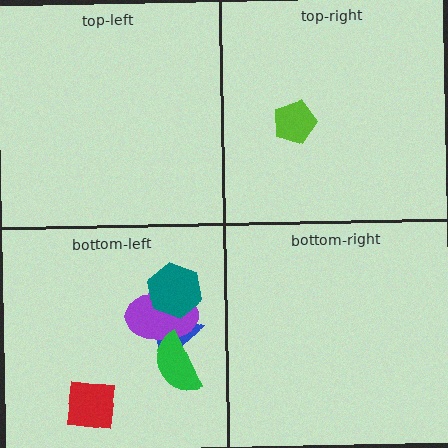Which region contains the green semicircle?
The bottom-left region.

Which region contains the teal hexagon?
The bottom-left region.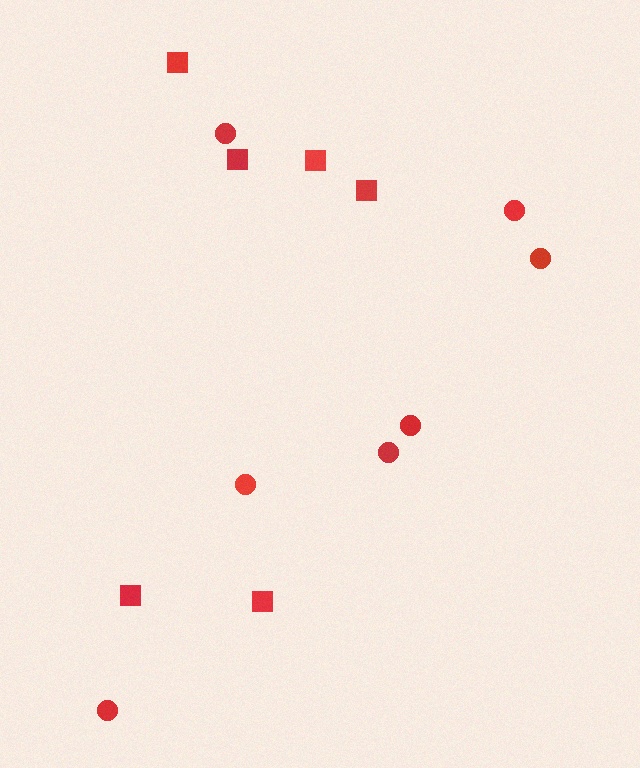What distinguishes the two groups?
There are 2 groups: one group of squares (6) and one group of circles (7).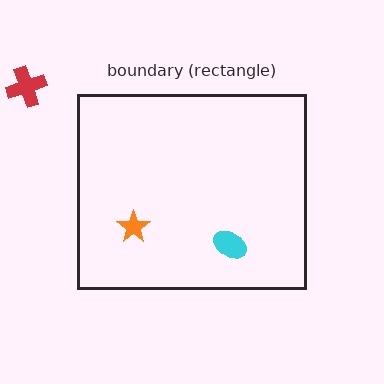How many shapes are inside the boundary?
2 inside, 1 outside.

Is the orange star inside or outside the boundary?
Inside.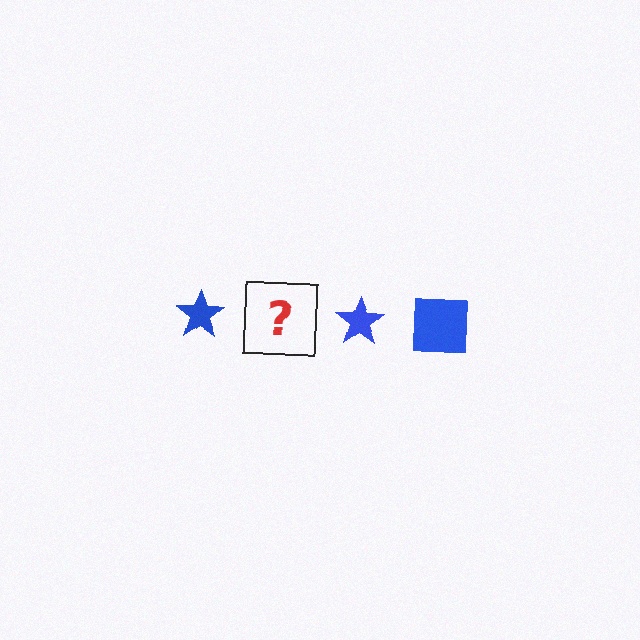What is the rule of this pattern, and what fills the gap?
The rule is that the pattern cycles through star, square shapes in blue. The gap should be filled with a blue square.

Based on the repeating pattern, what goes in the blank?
The blank should be a blue square.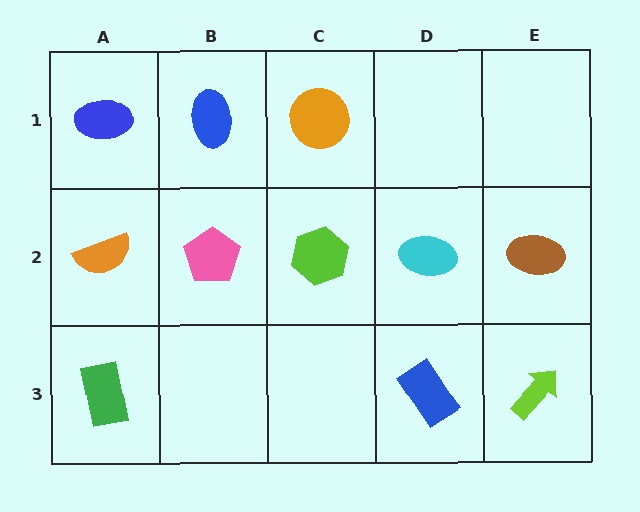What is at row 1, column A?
A blue ellipse.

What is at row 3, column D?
A blue rectangle.